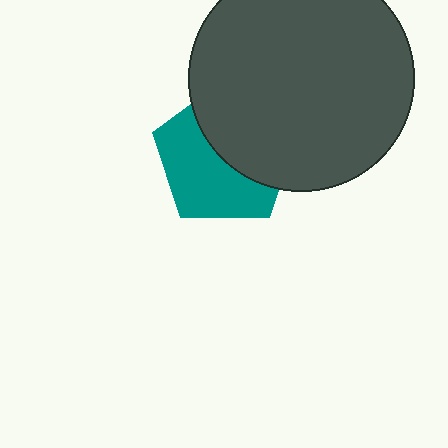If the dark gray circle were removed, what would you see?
You would see the complete teal pentagon.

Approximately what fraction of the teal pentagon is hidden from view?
Roughly 48% of the teal pentagon is hidden behind the dark gray circle.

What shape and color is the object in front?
The object in front is a dark gray circle.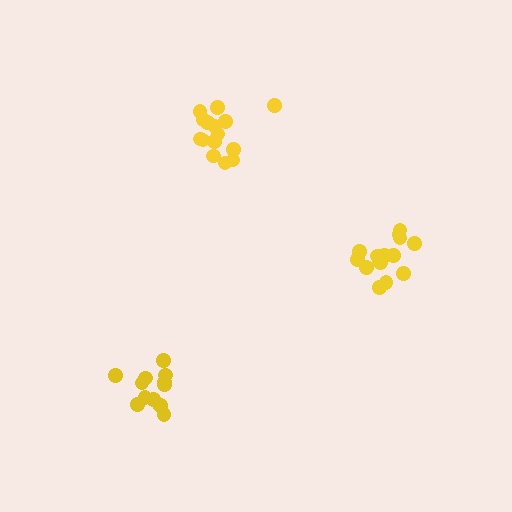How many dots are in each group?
Group 1: 15 dots, Group 2: 13 dots, Group 3: 15 dots (43 total).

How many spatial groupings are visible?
There are 3 spatial groupings.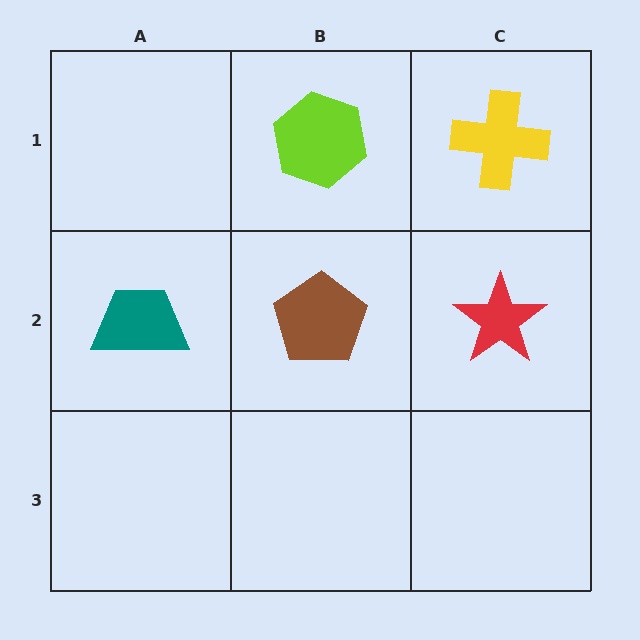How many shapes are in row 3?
0 shapes.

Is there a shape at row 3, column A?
No, that cell is empty.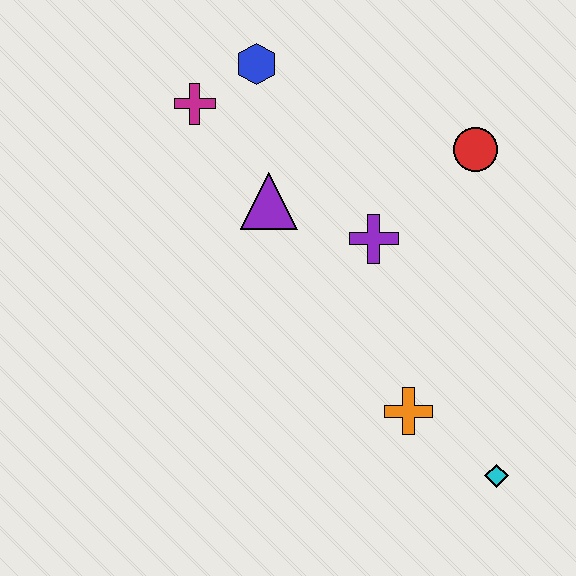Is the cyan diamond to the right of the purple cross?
Yes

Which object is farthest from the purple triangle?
The cyan diamond is farthest from the purple triangle.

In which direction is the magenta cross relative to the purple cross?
The magenta cross is to the left of the purple cross.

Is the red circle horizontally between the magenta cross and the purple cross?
No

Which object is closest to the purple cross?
The purple triangle is closest to the purple cross.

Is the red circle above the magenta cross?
No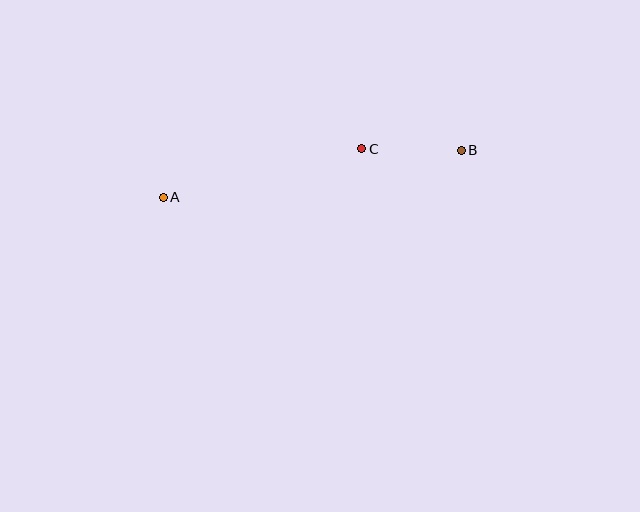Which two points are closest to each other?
Points B and C are closest to each other.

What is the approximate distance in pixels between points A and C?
The distance between A and C is approximately 204 pixels.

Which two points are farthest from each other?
Points A and B are farthest from each other.